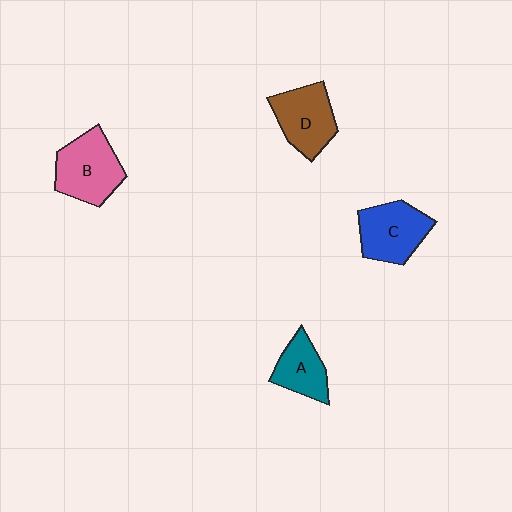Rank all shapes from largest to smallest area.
From largest to smallest: B (pink), C (blue), D (brown), A (teal).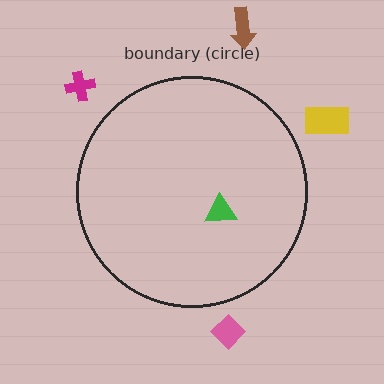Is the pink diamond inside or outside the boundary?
Outside.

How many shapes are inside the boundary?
1 inside, 4 outside.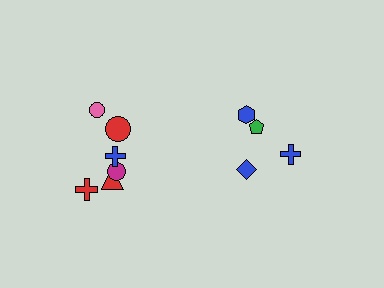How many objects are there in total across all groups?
There are 10 objects.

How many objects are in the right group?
There are 4 objects.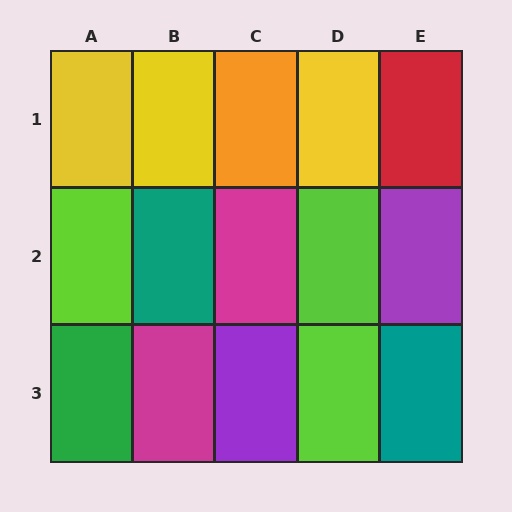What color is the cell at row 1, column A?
Yellow.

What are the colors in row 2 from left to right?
Lime, teal, magenta, lime, purple.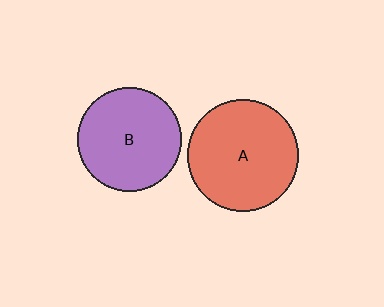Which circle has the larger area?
Circle A (red).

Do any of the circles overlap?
No, none of the circles overlap.